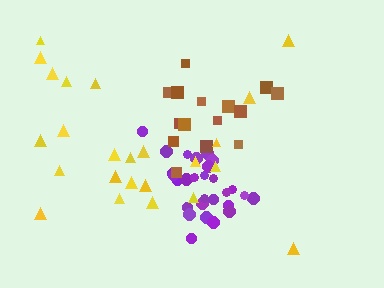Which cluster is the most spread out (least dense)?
Yellow.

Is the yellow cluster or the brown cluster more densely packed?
Brown.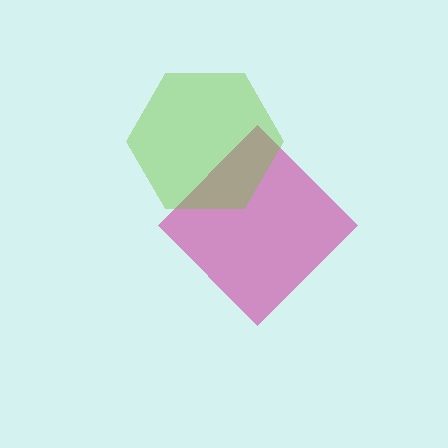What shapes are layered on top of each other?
The layered shapes are: a magenta diamond, a lime hexagon.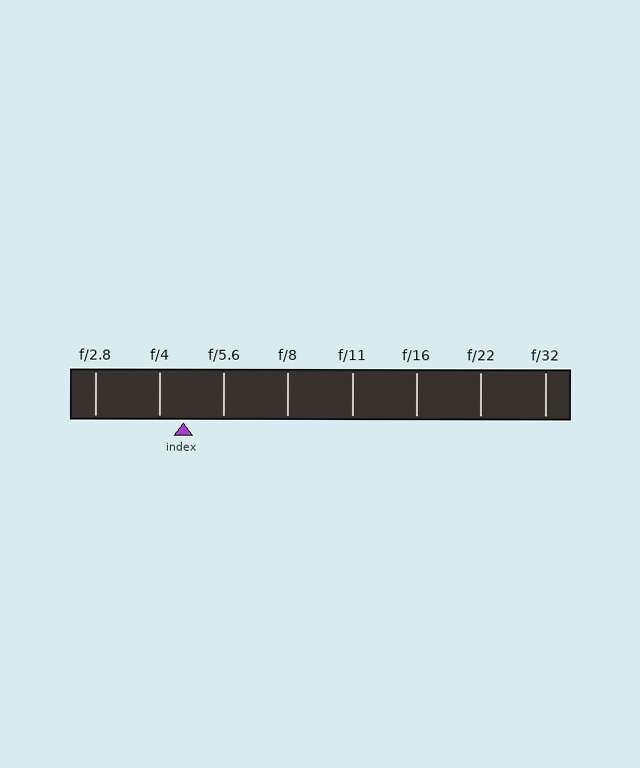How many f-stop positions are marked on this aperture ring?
There are 8 f-stop positions marked.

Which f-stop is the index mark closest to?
The index mark is closest to f/4.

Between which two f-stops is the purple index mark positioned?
The index mark is between f/4 and f/5.6.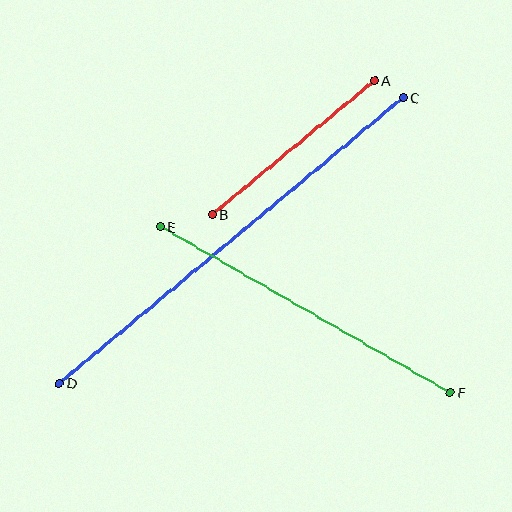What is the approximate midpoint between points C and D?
The midpoint is at approximately (231, 241) pixels.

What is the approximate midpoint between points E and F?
The midpoint is at approximately (305, 310) pixels.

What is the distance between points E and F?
The distance is approximately 334 pixels.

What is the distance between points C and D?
The distance is approximately 446 pixels.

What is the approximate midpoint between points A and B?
The midpoint is at approximately (293, 147) pixels.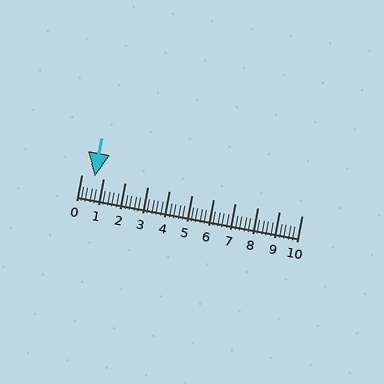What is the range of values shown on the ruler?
The ruler shows values from 0 to 10.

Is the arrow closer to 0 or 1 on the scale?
The arrow is closer to 1.